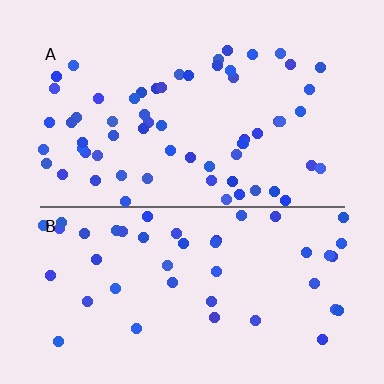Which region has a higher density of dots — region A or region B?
A (the top).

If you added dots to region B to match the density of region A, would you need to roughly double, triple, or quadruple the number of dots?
Approximately double.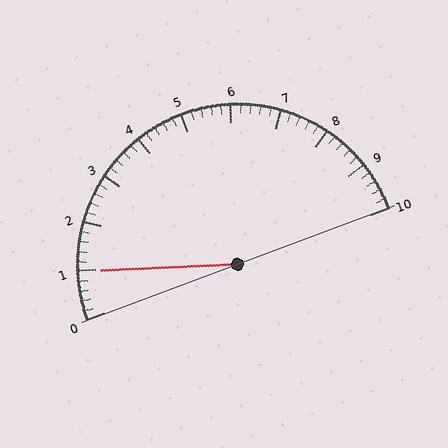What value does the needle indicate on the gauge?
The needle indicates approximately 1.0.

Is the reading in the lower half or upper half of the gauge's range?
The reading is in the lower half of the range (0 to 10).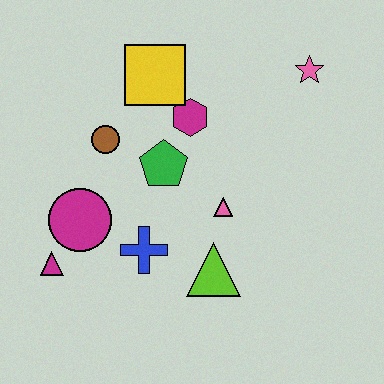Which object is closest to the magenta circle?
The magenta triangle is closest to the magenta circle.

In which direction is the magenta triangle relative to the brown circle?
The magenta triangle is below the brown circle.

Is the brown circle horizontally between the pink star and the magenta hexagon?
No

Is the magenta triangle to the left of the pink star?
Yes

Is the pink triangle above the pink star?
No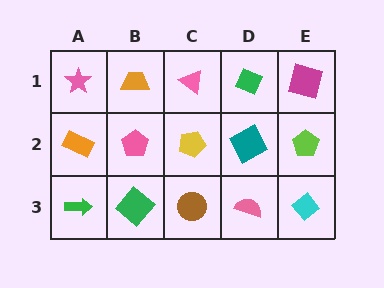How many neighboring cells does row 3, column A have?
2.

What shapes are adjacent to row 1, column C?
A yellow pentagon (row 2, column C), an orange trapezoid (row 1, column B), a green diamond (row 1, column D).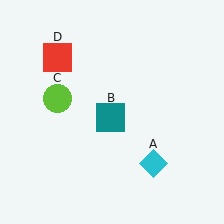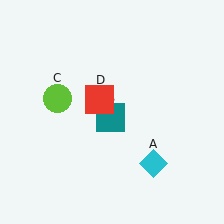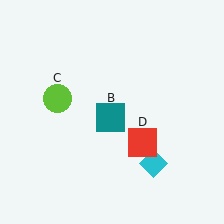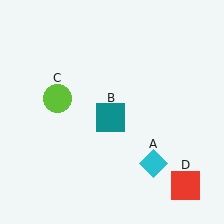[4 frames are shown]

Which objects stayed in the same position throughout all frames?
Cyan diamond (object A) and teal square (object B) and lime circle (object C) remained stationary.